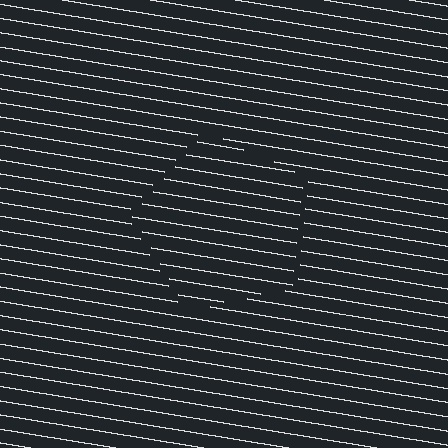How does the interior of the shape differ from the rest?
The interior of the shape contains the same grating, shifted by half a period — the contour is defined by the phase discontinuity where line-ends from the inner and outer gratings abut.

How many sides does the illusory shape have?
5 sides — the line-ends trace a pentagon.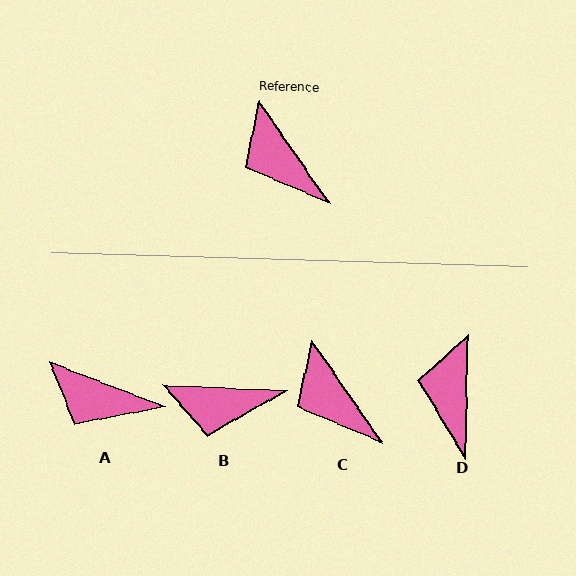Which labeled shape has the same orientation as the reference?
C.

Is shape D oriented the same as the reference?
No, it is off by about 36 degrees.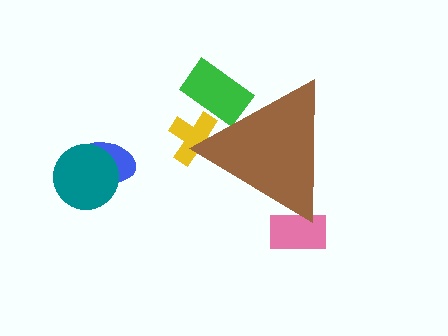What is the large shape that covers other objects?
A brown triangle.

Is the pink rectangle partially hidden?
Yes, the pink rectangle is partially hidden behind the brown triangle.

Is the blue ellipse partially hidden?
No, the blue ellipse is fully visible.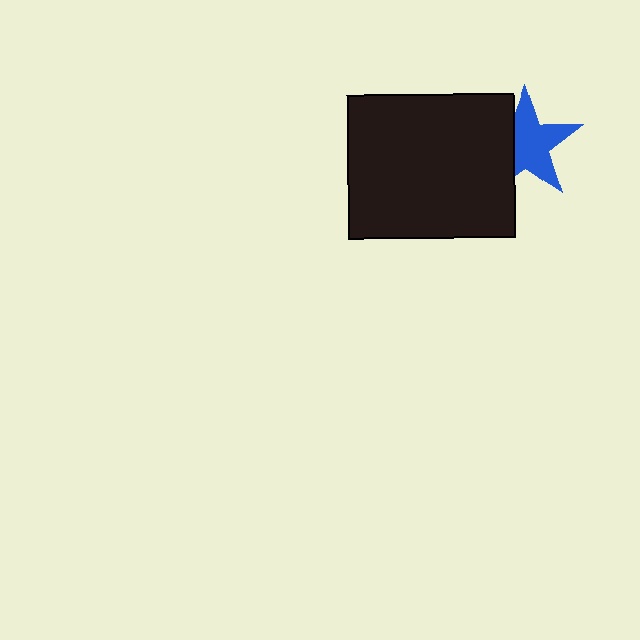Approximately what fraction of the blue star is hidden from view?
Roughly 33% of the blue star is hidden behind the black rectangle.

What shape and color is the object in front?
The object in front is a black rectangle.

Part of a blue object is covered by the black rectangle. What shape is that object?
It is a star.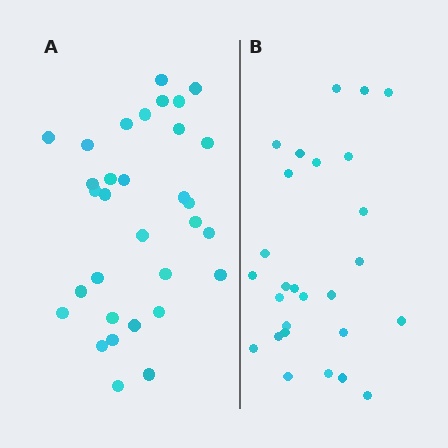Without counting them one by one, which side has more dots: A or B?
Region A (the left region) has more dots.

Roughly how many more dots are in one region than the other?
Region A has about 5 more dots than region B.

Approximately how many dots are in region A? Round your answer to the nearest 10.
About 30 dots. (The exact count is 32, which rounds to 30.)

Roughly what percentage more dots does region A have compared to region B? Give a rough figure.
About 20% more.